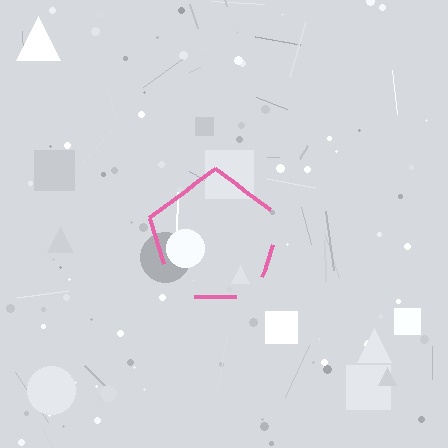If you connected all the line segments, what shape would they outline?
They would outline a pentagon.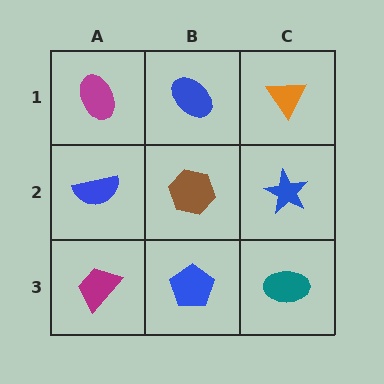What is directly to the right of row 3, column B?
A teal ellipse.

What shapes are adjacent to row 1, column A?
A blue semicircle (row 2, column A), a blue ellipse (row 1, column B).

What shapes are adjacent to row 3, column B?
A brown hexagon (row 2, column B), a magenta trapezoid (row 3, column A), a teal ellipse (row 3, column C).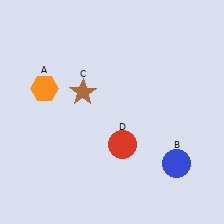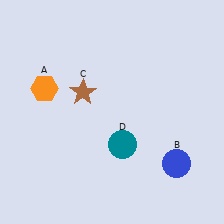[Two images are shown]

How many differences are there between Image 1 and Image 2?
There is 1 difference between the two images.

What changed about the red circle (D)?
In Image 1, D is red. In Image 2, it changed to teal.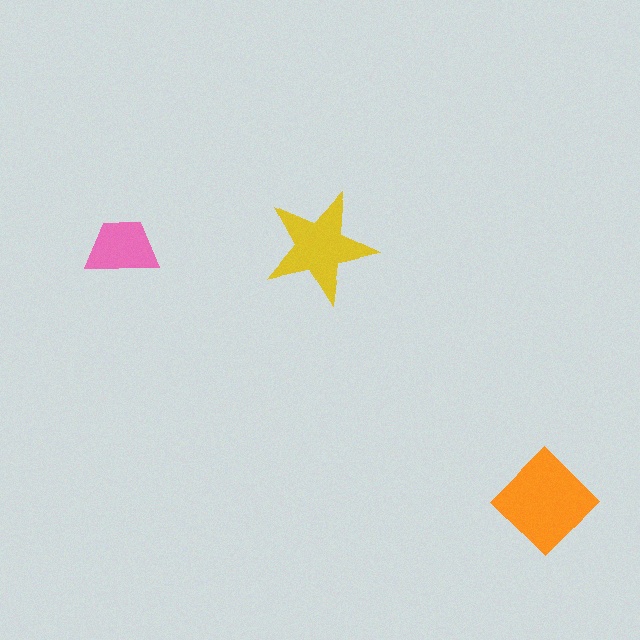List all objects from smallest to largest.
The pink trapezoid, the yellow star, the orange diamond.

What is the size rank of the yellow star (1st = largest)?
2nd.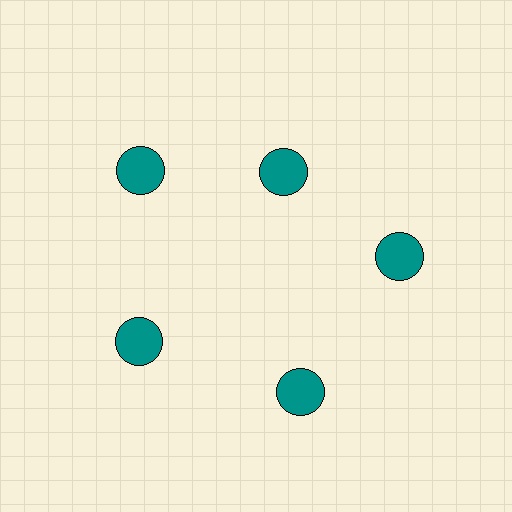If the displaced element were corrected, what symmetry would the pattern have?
It would have 5-fold rotational symmetry — the pattern would map onto itself every 72 degrees.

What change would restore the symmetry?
The symmetry would be restored by moving it outward, back onto the ring so that all 5 circles sit at equal angles and equal distance from the center.